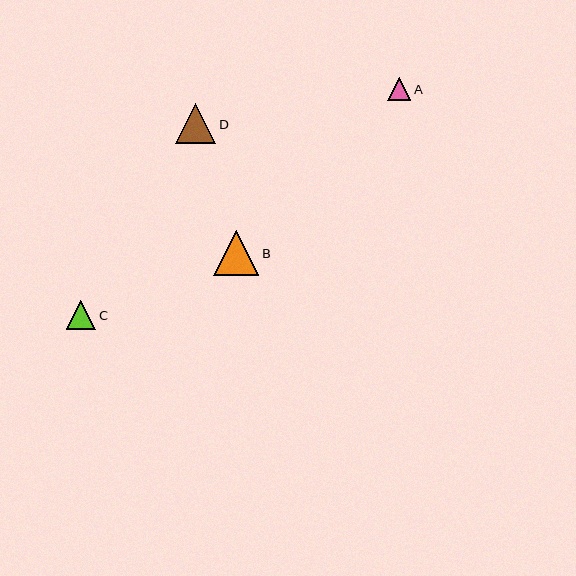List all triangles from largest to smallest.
From largest to smallest: B, D, C, A.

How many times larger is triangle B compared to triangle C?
Triangle B is approximately 1.5 times the size of triangle C.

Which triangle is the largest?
Triangle B is the largest with a size of approximately 45 pixels.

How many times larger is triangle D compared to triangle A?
Triangle D is approximately 1.7 times the size of triangle A.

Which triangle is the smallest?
Triangle A is the smallest with a size of approximately 24 pixels.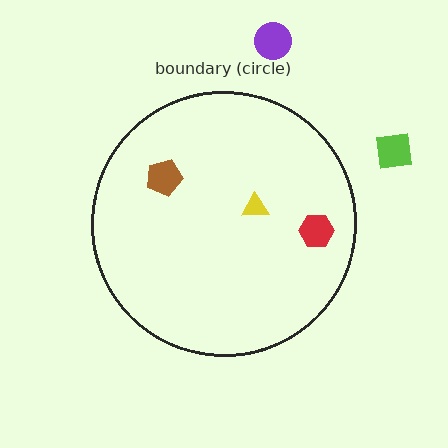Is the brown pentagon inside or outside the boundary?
Inside.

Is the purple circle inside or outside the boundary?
Outside.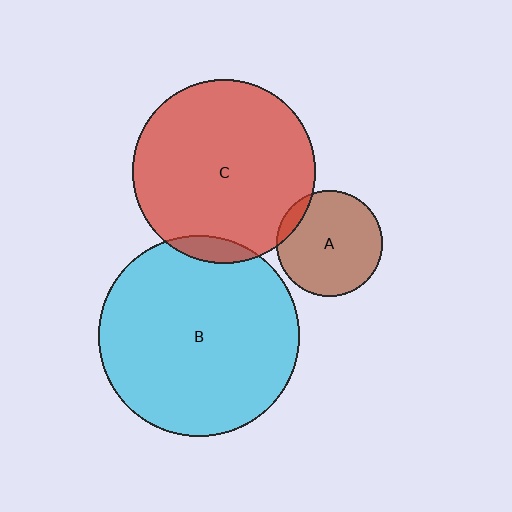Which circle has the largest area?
Circle B (cyan).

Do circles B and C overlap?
Yes.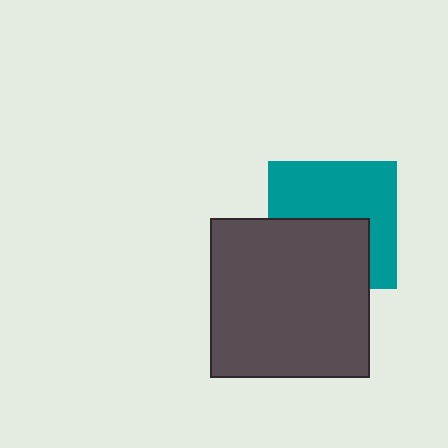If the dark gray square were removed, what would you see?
You would see the complete teal square.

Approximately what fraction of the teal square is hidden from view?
Roughly 44% of the teal square is hidden behind the dark gray square.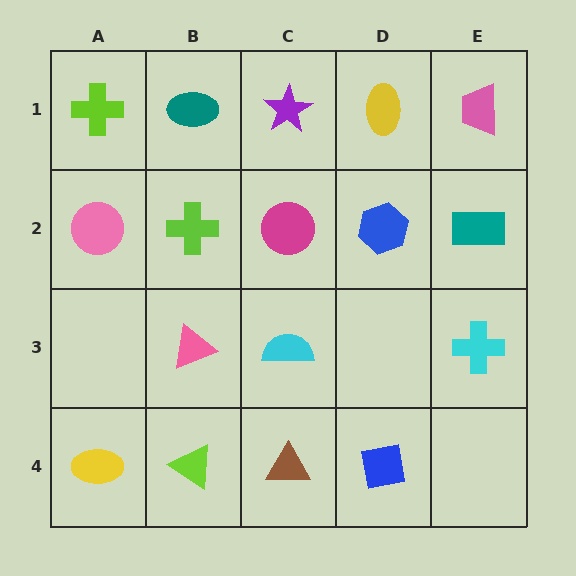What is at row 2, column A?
A pink circle.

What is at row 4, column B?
A lime triangle.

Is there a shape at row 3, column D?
No, that cell is empty.